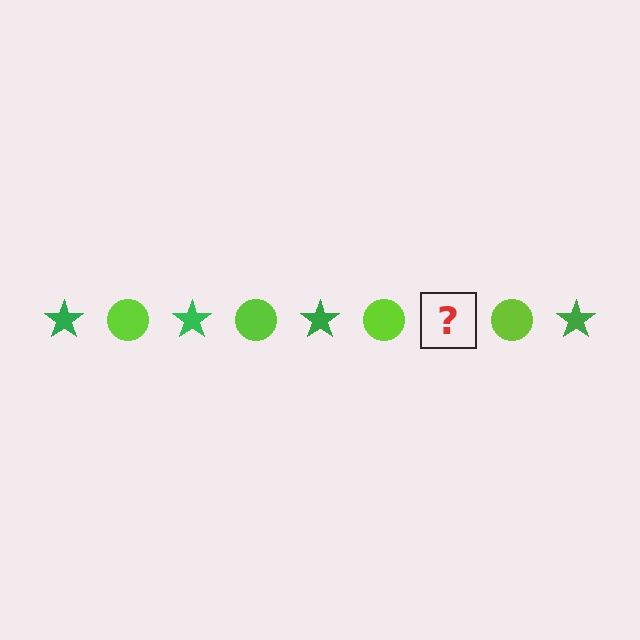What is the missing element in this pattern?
The missing element is a green star.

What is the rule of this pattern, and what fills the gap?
The rule is that the pattern alternates between green star and lime circle. The gap should be filled with a green star.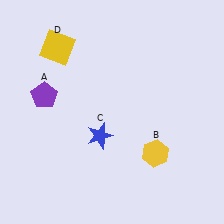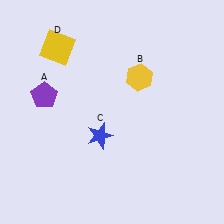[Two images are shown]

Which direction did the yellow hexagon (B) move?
The yellow hexagon (B) moved up.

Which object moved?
The yellow hexagon (B) moved up.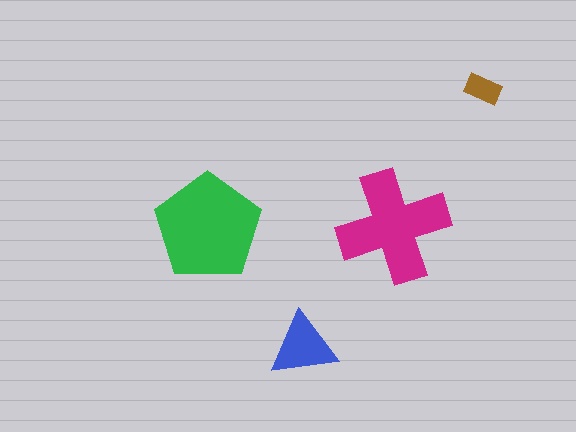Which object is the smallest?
The brown rectangle.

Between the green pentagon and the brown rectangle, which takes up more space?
The green pentagon.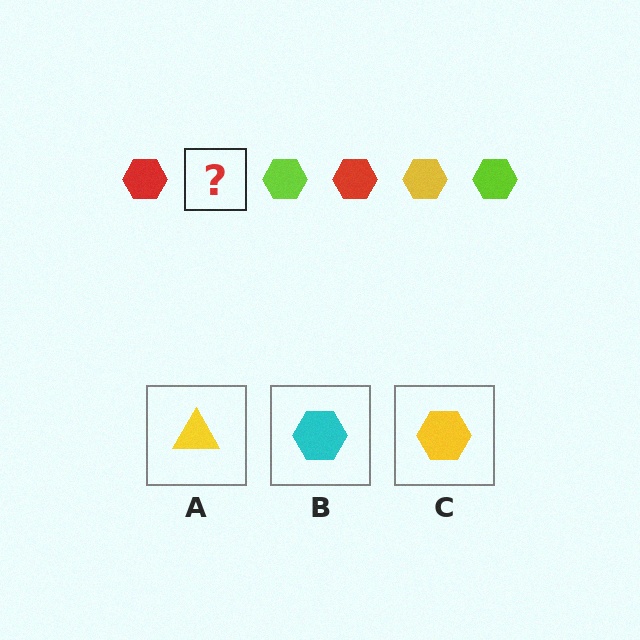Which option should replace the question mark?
Option C.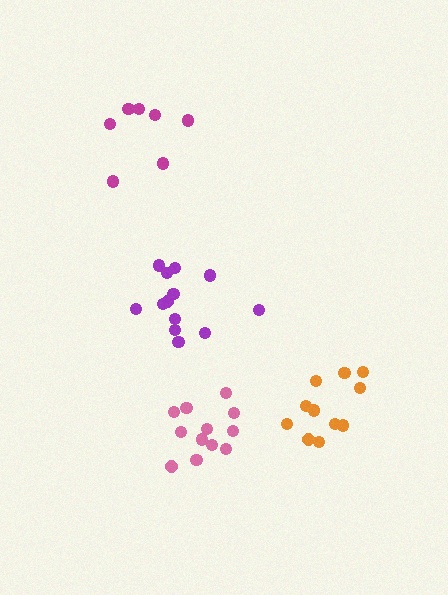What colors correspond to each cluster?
The clusters are colored: pink, orange, purple, magenta.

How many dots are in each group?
Group 1: 12 dots, Group 2: 11 dots, Group 3: 13 dots, Group 4: 7 dots (43 total).